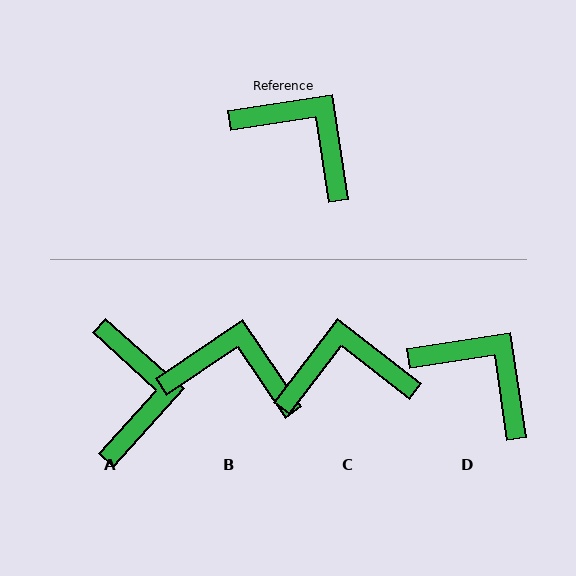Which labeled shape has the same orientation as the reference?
D.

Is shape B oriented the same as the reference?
No, it is off by about 26 degrees.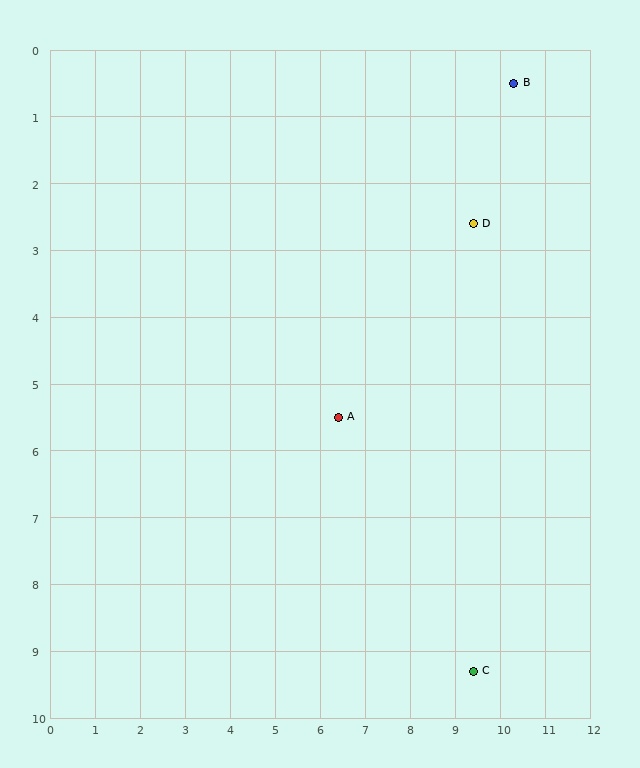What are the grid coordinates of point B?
Point B is at approximately (10.3, 0.5).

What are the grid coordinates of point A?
Point A is at approximately (6.4, 5.5).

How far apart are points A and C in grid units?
Points A and C are about 4.8 grid units apart.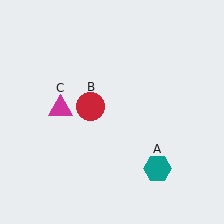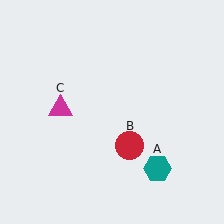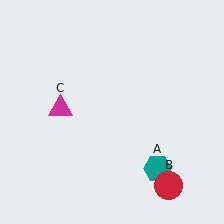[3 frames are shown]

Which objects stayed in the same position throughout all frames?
Teal hexagon (object A) and magenta triangle (object C) remained stationary.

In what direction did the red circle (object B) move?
The red circle (object B) moved down and to the right.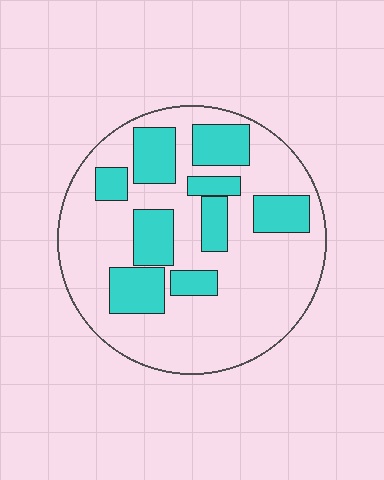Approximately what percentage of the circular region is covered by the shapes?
Approximately 30%.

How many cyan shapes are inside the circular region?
9.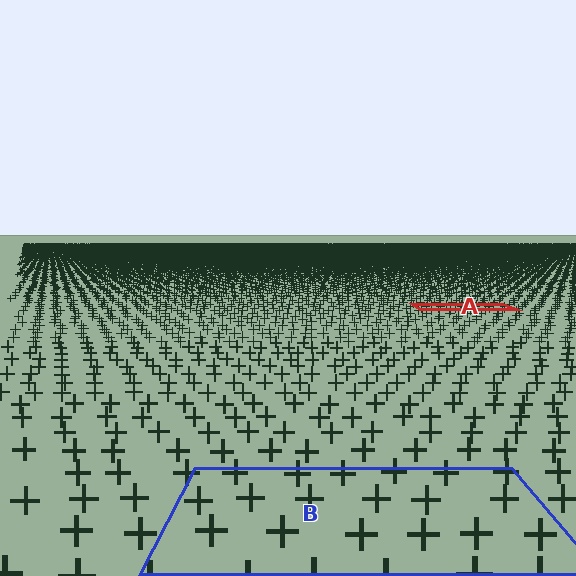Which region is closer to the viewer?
Region B is closer. The texture elements there are larger and more spread out.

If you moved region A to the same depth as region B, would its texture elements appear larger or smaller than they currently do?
They would appear larger. At a closer depth, the same texture elements are projected at a bigger on-screen size.